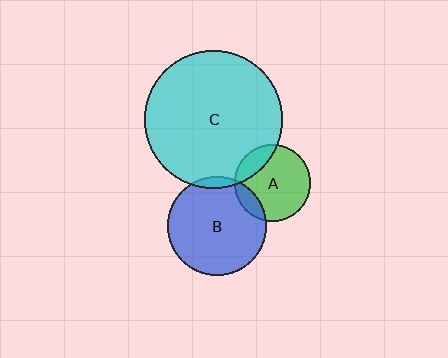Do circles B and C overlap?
Yes.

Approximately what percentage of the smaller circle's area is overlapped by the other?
Approximately 5%.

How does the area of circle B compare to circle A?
Approximately 1.7 times.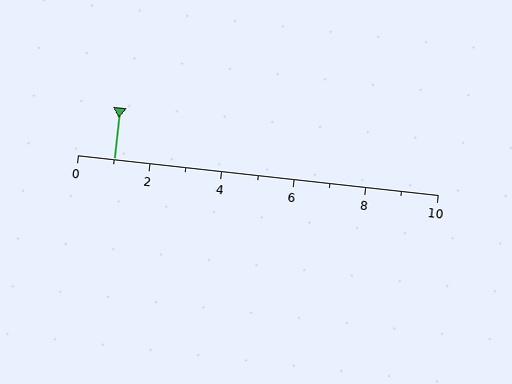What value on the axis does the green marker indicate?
The marker indicates approximately 1.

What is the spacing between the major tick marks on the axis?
The major ticks are spaced 2 apart.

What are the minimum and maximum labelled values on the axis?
The axis runs from 0 to 10.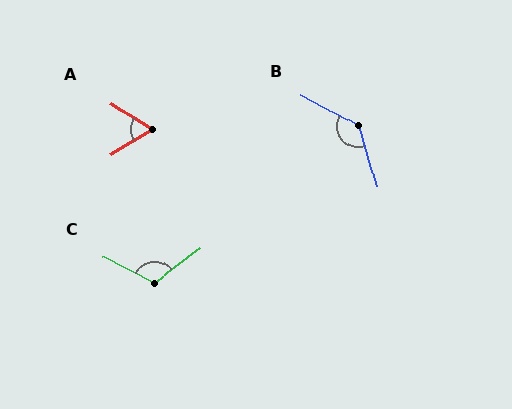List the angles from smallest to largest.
A (64°), C (114°), B (134°).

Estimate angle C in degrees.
Approximately 114 degrees.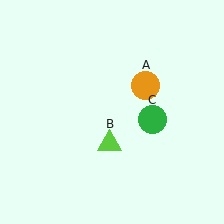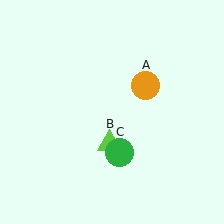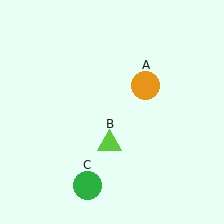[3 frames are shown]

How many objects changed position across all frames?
1 object changed position: green circle (object C).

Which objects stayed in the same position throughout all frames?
Orange circle (object A) and lime triangle (object B) remained stationary.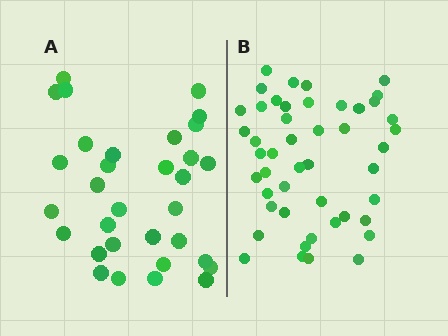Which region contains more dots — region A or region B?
Region B (the right region) has more dots.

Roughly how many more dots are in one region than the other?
Region B has approximately 15 more dots than region A.